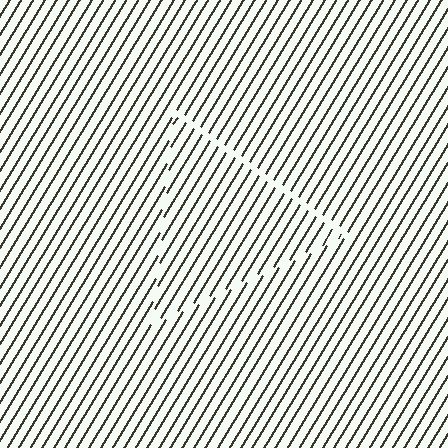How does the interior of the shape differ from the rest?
The interior of the shape contains the same grating, shifted by half a period — the contour is defined by the phase discontinuity where line-ends from the inner and outer gratings abut.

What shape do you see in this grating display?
An illusory triangle. The interior of the shape contains the same grating, shifted by half a period — the contour is defined by the phase discontinuity where line-ends from the inner and outer gratings abut.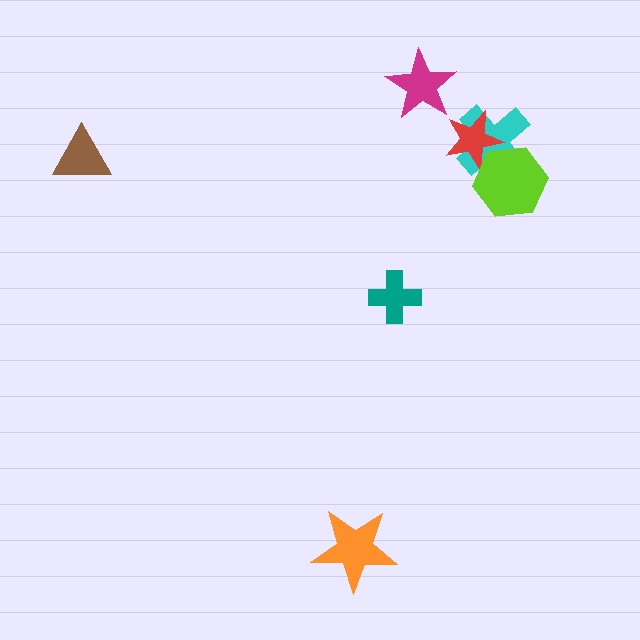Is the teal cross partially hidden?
No, no other shape covers it.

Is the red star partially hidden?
Yes, it is partially covered by another shape.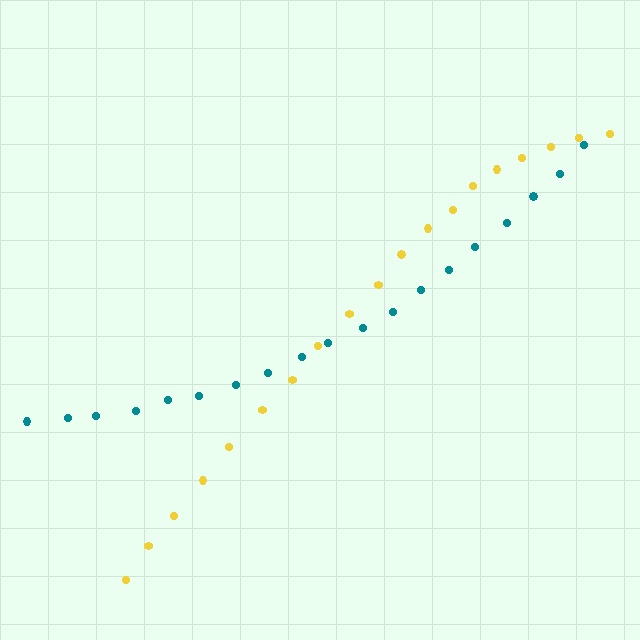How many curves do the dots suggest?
There are 2 distinct paths.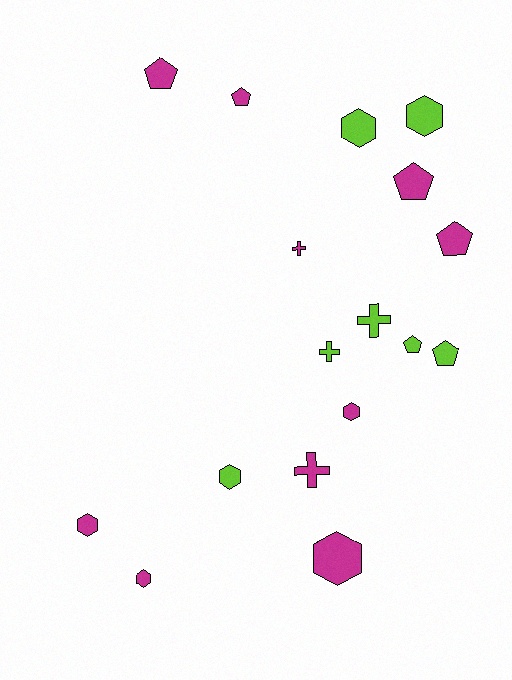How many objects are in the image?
There are 17 objects.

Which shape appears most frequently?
Hexagon, with 7 objects.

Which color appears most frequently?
Magenta, with 10 objects.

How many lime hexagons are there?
There are 3 lime hexagons.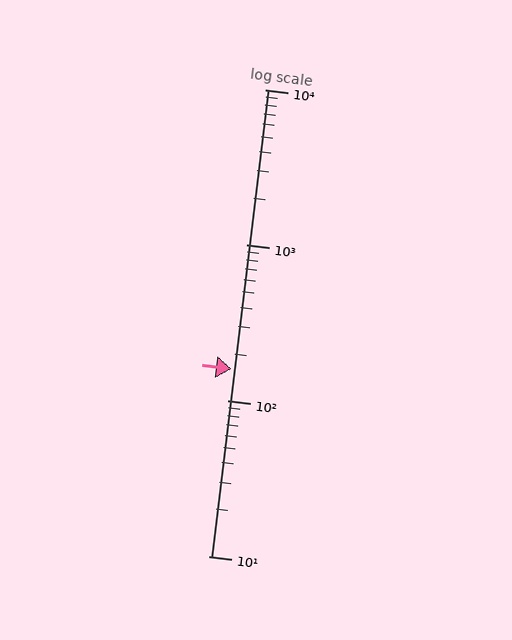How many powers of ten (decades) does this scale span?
The scale spans 3 decades, from 10 to 10000.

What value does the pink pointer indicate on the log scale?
The pointer indicates approximately 160.